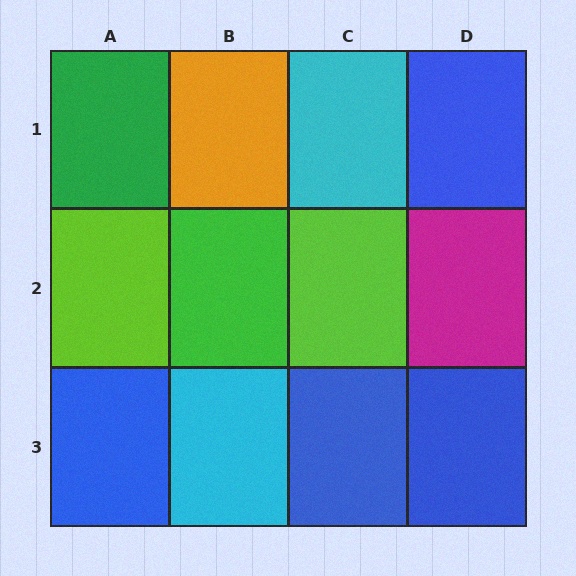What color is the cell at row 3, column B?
Cyan.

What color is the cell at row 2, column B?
Green.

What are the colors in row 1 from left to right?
Green, orange, cyan, blue.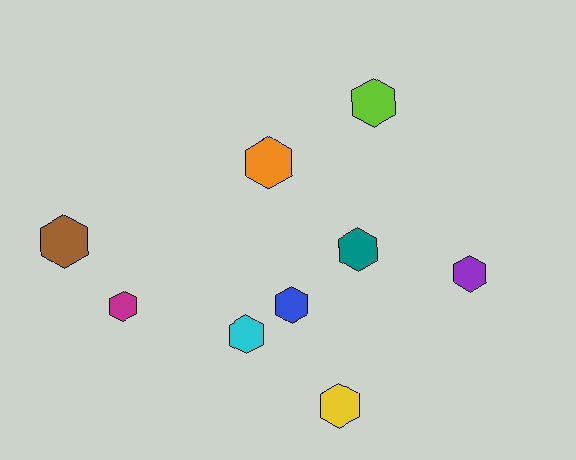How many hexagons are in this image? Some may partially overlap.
There are 9 hexagons.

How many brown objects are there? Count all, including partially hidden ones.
There is 1 brown object.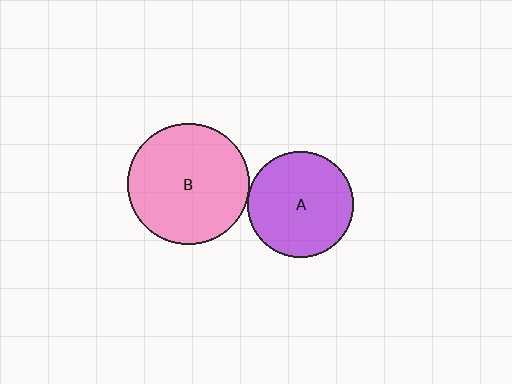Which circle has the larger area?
Circle B (pink).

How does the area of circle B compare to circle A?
Approximately 1.3 times.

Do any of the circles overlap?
No, none of the circles overlap.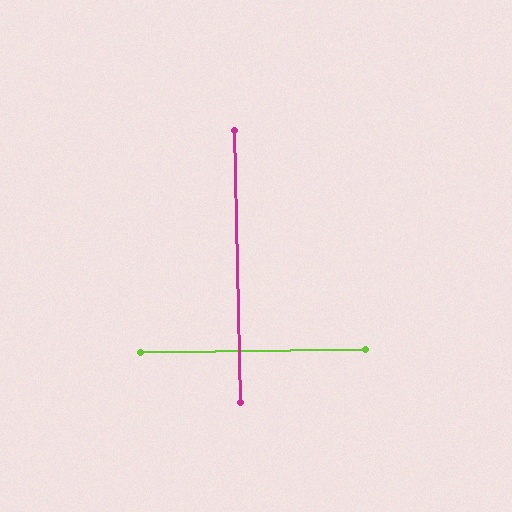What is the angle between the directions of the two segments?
Approximately 90 degrees.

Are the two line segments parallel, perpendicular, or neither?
Perpendicular — they meet at approximately 90°.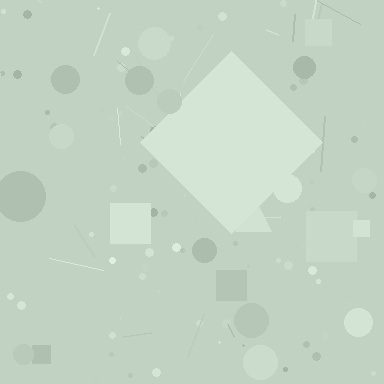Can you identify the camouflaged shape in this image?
The camouflaged shape is a diamond.